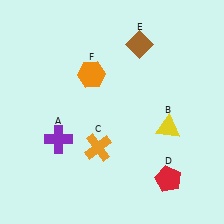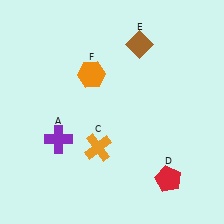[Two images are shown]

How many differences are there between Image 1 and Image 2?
There is 1 difference between the two images.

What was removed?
The yellow triangle (B) was removed in Image 2.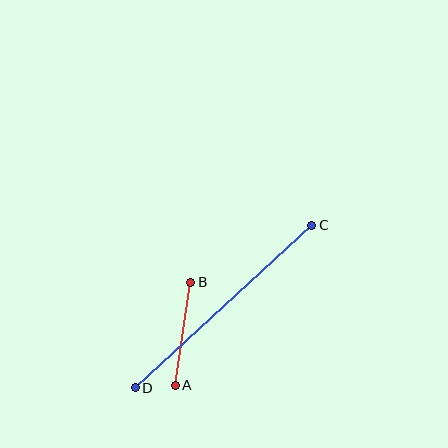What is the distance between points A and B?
The distance is approximately 104 pixels.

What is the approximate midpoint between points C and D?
The midpoint is at approximately (223, 306) pixels.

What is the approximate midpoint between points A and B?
The midpoint is at approximately (183, 334) pixels.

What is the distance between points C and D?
The distance is approximately 240 pixels.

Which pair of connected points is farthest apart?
Points C and D are farthest apart.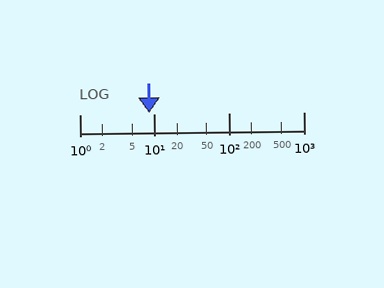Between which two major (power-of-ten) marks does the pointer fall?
The pointer is between 1 and 10.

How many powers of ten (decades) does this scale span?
The scale spans 3 decades, from 1 to 1000.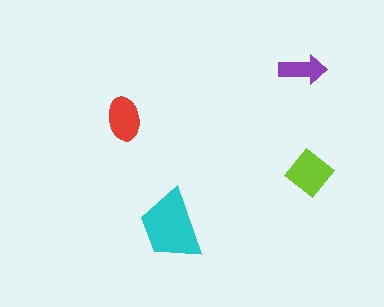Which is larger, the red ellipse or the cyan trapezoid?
The cyan trapezoid.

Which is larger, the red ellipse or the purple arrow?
The red ellipse.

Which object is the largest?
The cyan trapezoid.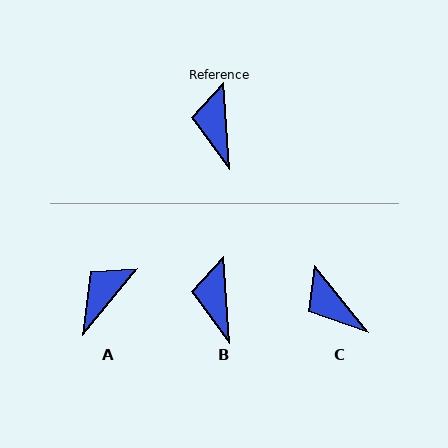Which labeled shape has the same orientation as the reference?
B.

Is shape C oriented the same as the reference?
No, it is off by about 35 degrees.